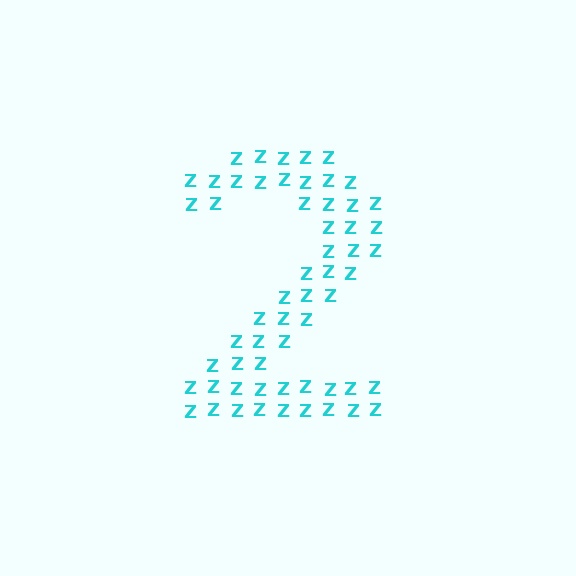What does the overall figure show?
The overall figure shows the digit 2.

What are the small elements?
The small elements are letter Z's.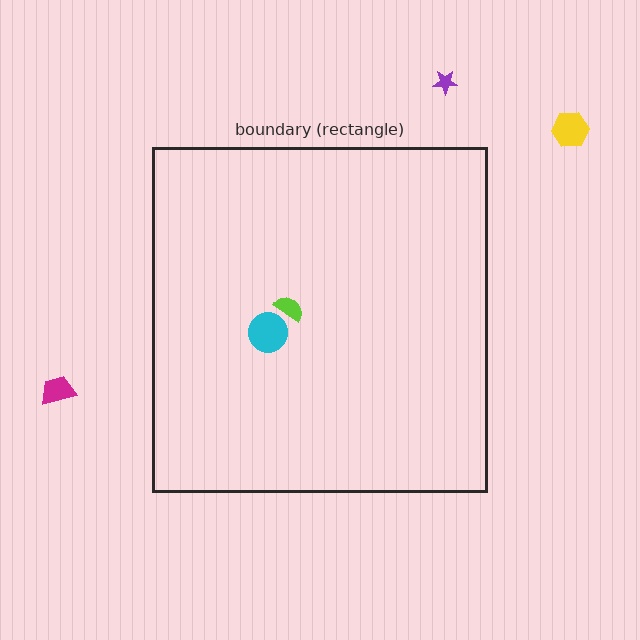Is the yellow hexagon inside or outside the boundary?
Outside.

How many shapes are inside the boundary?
2 inside, 3 outside.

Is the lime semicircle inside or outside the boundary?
Inside.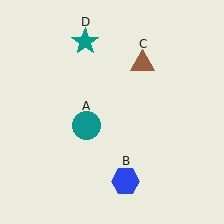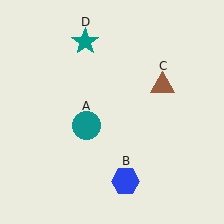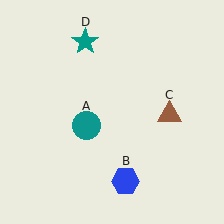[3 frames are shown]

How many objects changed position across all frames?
1 object changed position: brown triangle (object C).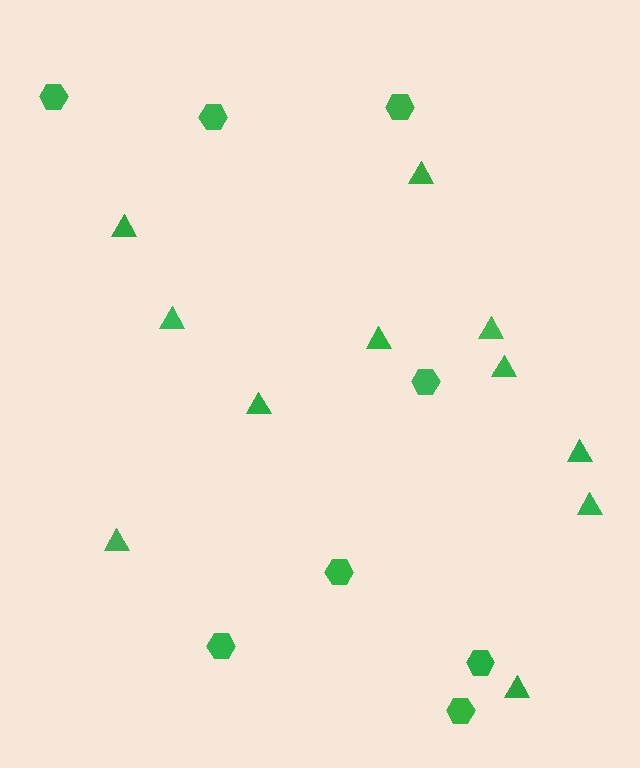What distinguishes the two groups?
There are 2 groups: one group of triangles (11) and one group of hexagons (8).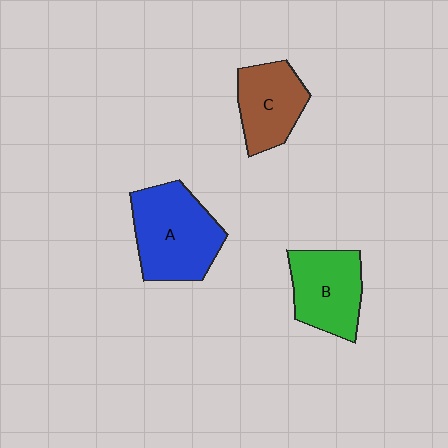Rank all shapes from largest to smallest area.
From largest to smallest: A (blue), B (green), C (brown).